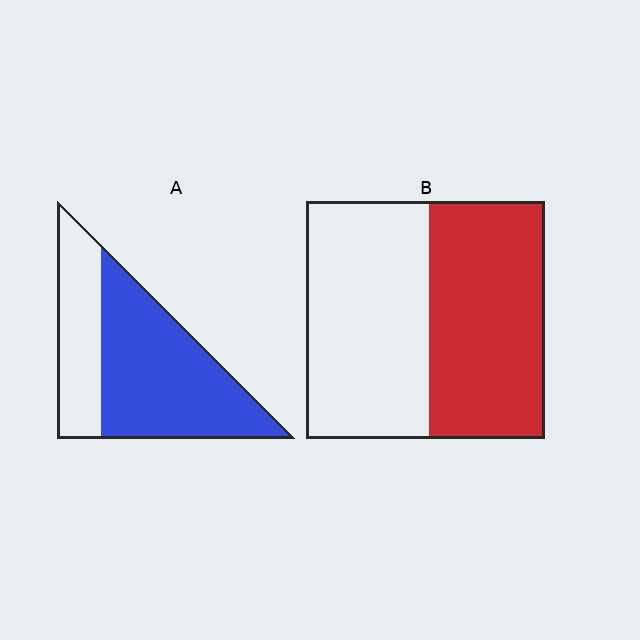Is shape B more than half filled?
Roughly half.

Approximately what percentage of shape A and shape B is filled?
A is approximately 65% and B is approximately 50%.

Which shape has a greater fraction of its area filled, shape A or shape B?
Shape A.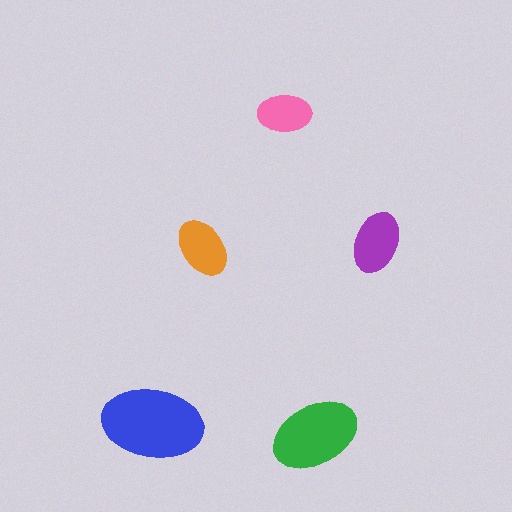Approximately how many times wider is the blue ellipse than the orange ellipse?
About 1.5 times wider.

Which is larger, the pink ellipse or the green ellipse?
The green one.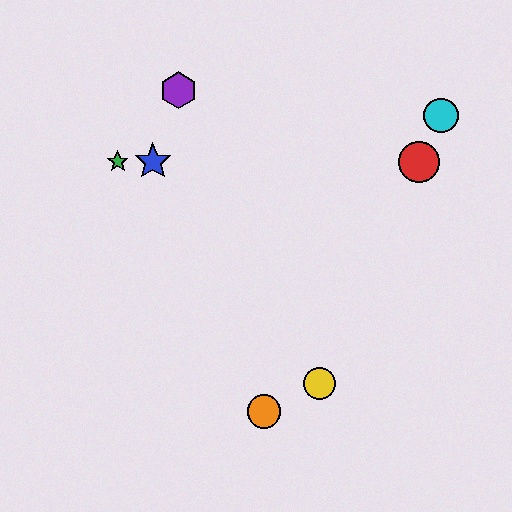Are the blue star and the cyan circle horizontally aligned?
No, the blue star is at y≈162 and the cyan circle is at y≈115.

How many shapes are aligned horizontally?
3 shapes (the red circle, the blue star, the green star) are aligned horizontally.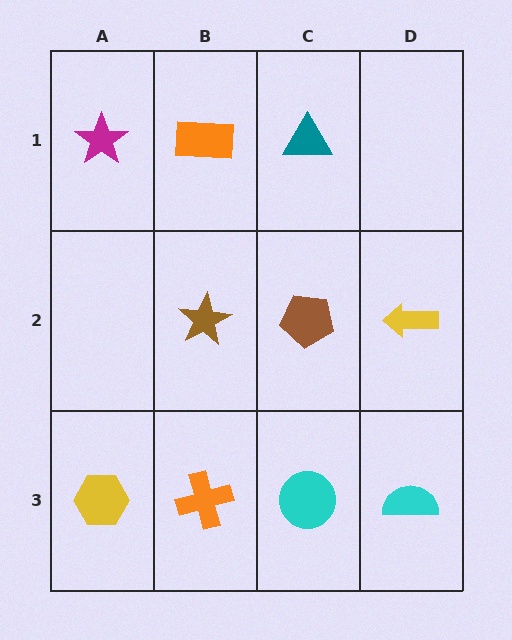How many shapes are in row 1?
3 shapes.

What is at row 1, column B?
An orange rectangle.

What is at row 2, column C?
A brown pentagon.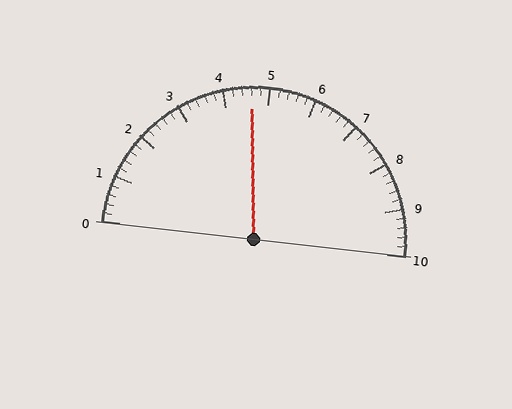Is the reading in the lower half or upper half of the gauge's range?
The reading is in the lower half of the range (0 to 10).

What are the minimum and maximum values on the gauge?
The gauge ranges from 0 to 10.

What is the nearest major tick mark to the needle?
The nearest major tick mark is 5.